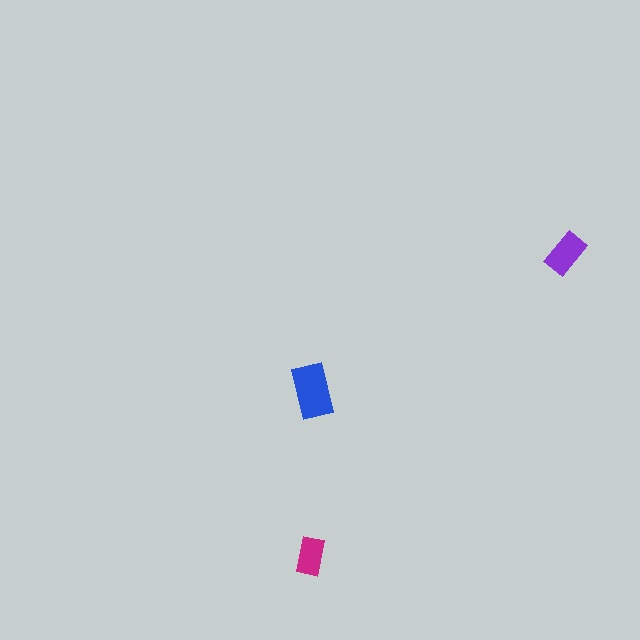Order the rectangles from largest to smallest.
the blue one, the purple one, the magenta one.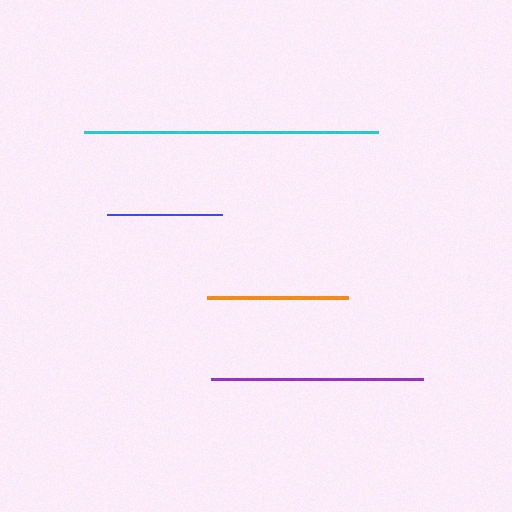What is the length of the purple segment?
The purple segment is approximately 212 pixels long.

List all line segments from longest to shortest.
From longest to shortest: cyan, purple, orange, blue.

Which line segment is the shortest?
The blue line is the shortest at approximately 115 pixels.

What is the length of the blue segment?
The blue segment is approximately 115 pixels long.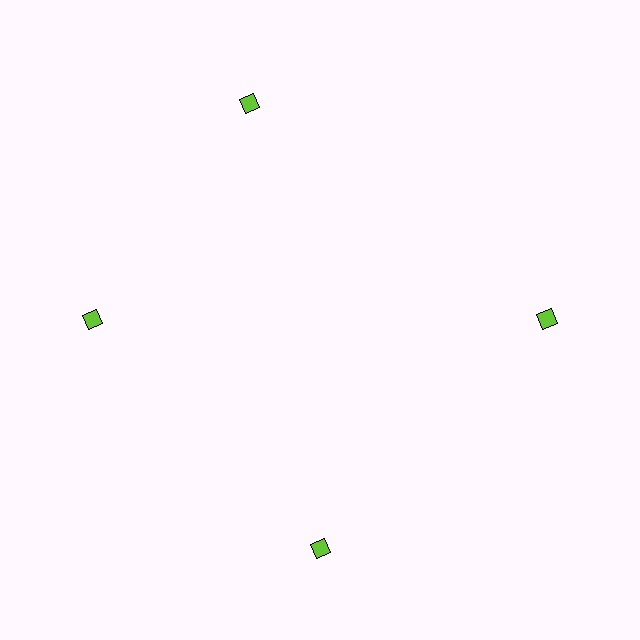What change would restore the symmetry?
The symmetry would be restored by rotating it back into even spacing with its neighbors so that all 4 diamonds sit at equal angles and equal distance from the center.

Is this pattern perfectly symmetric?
No. The 4 lime diamonds are arranged in a ring, but one element near the 12 o'clock position is rotated out of alignment along the ring, breaking the 4-fold rotational symmetry.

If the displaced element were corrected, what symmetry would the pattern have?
It would have 4-fold rotational symmetry — the pattern would map onto itself every 90 degrees.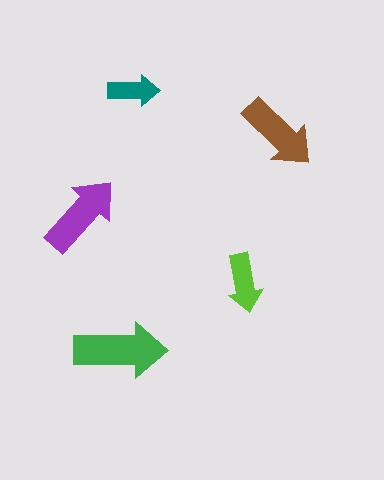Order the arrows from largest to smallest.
the green one, the purple one, the brown one, the lime one, the teal one.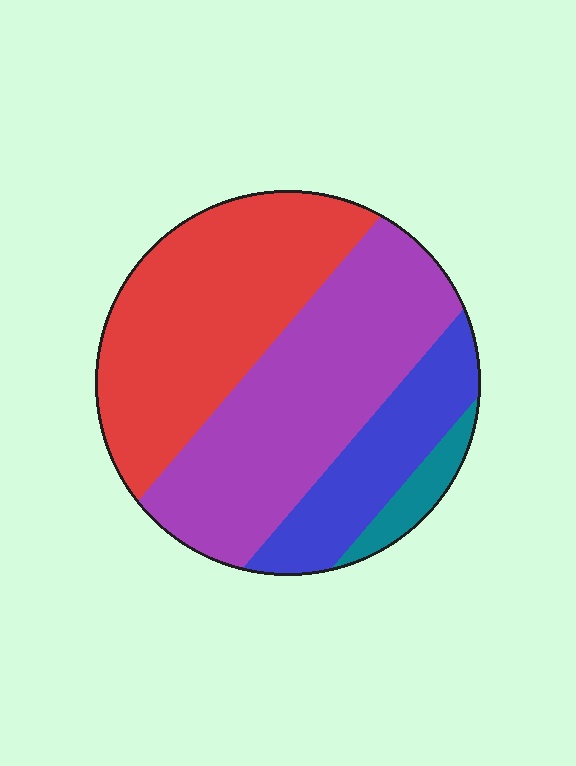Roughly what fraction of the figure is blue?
Blue takes up less than a quarter of the figure.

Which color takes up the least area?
Teal, at roughly 5%.